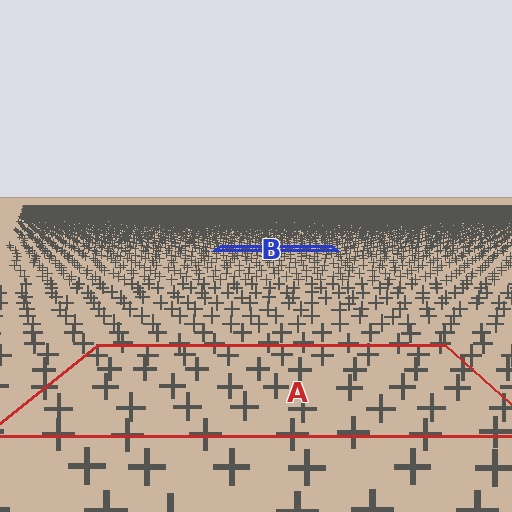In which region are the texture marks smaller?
The texture marks are smaller in region B, because it is farther away.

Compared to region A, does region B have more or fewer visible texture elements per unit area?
Region B has more texture elements per unit area — they are packed more densely because it is farther away.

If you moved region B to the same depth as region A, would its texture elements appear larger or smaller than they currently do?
They would appear larger. At a closer depth, the same texture elements are projected at a bigger on-screen size.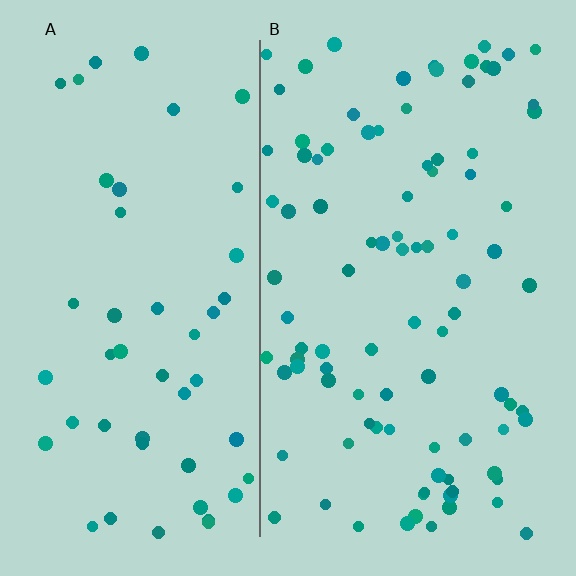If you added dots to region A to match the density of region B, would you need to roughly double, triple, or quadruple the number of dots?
Approximately double.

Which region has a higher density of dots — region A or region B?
B (the right).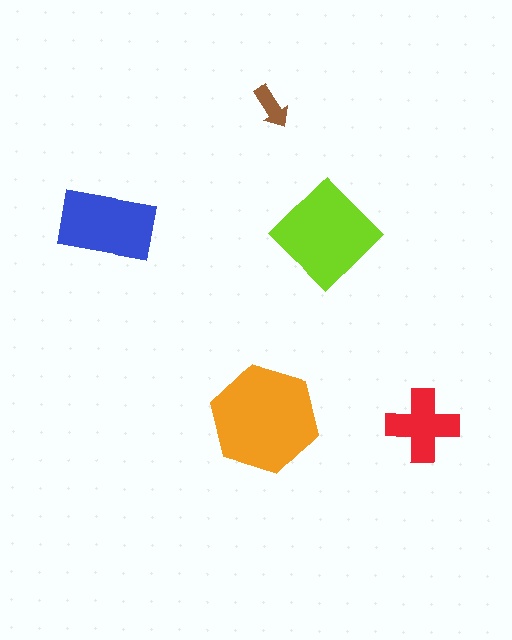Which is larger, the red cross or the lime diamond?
The lime diamond.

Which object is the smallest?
The brown arrow.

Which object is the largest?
The orange hexagon.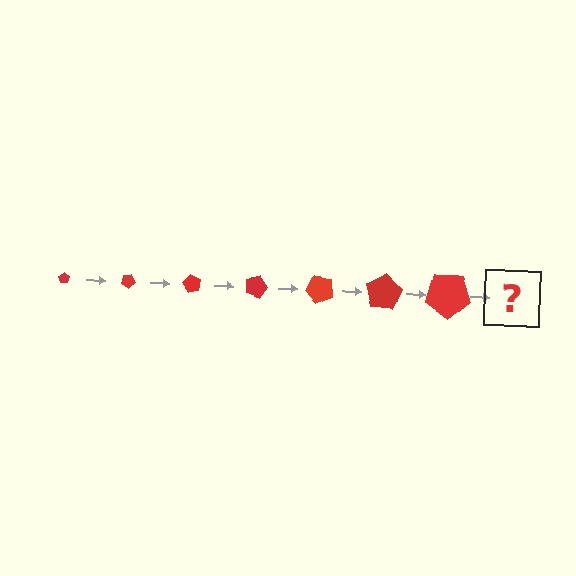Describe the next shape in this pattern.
It should be a pentagon, larger than the previous one and rotated 210 degrees from the start.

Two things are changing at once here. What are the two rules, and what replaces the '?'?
The two rules are that the pentagon grows larger each step and it rotates 30 degrees each step. The '?' should be a pentagon, larger than the previous one and rotated 210 degrees from the start.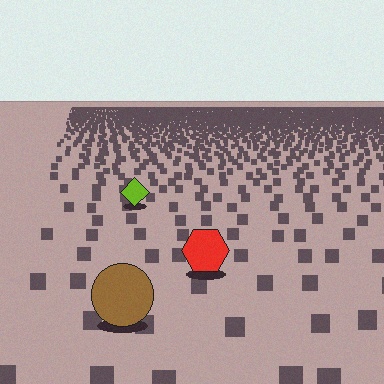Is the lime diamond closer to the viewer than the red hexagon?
No. The red hexagon is closer — you can tell from the texture gradient: the ground texture is coarser near it.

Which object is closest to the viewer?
The brown circle is closest. The texture marks near it are larger and more spread out.